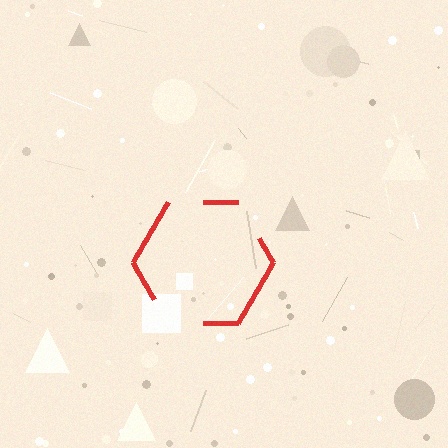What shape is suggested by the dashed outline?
The dashed outline suggests a hexagon.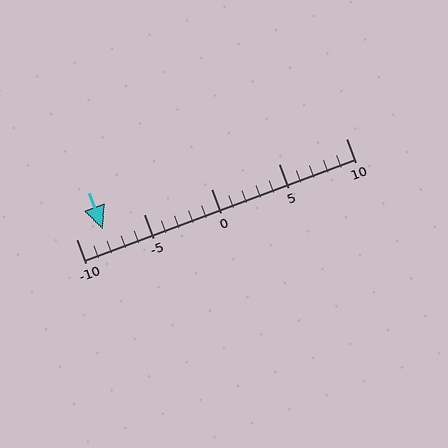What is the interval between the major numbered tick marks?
The major tick marks are spaced 5 units apart.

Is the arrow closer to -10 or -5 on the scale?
The arrow is closer to -10.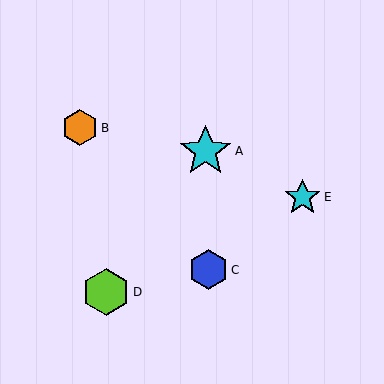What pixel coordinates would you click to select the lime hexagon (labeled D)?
Click at (106, 292) to select the lime hexagon D.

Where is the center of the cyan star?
The center of the cyan star is at (302, 197).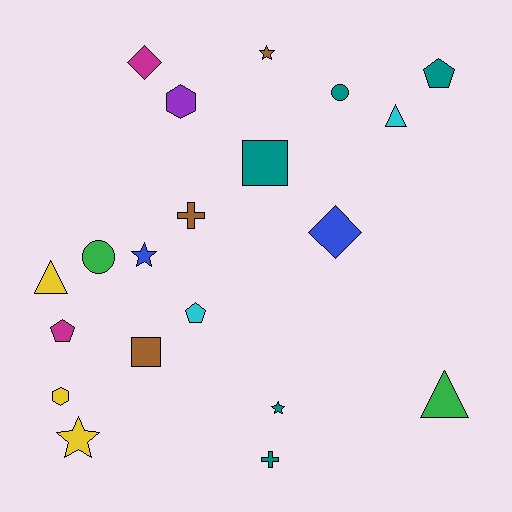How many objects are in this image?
There are 20 objects.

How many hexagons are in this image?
There are 2 hexagons.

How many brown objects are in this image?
There are 3 brown objects.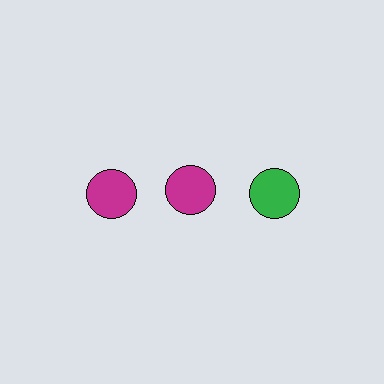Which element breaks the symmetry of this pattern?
The green circle in the top row, center column breaks the symmetry. All other shapes are magenta circles.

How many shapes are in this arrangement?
There are 3 shapes arranged in a grid pattern.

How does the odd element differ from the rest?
It has a different color: green instead of magenta.